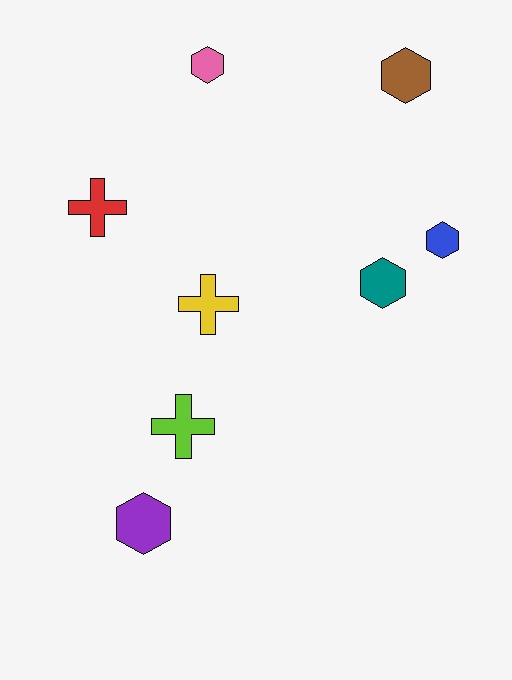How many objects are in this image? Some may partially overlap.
There are 8 objects.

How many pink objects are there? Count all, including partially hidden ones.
There is 1 pink object.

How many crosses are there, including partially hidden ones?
There are 3 crosses.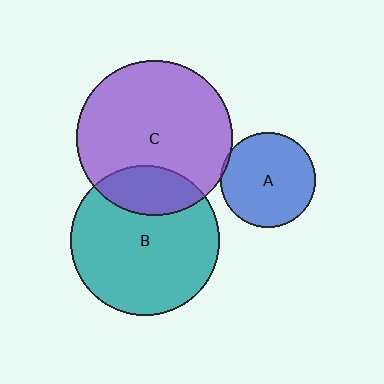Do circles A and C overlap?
Yes.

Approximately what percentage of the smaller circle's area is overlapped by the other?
Approximately 5%.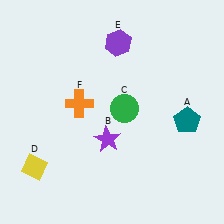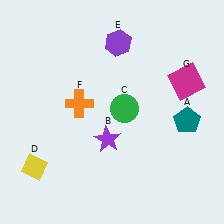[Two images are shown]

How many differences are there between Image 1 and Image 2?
There is 1 difference between the two images.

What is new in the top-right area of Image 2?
A magenta square (G) was added in the top-right area of Image 2.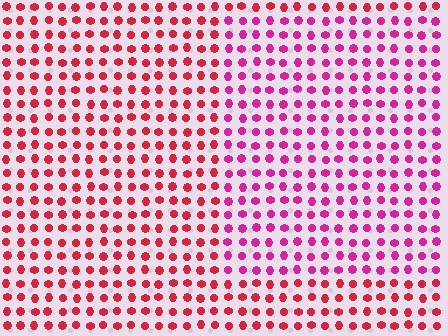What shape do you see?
I see a rectangle.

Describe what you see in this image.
The image is filled with small red elements in a uniform arrangement. A rectangle-shaped region is visible where the elements are tinted to a slightly different hue, forming a subtle color boundary.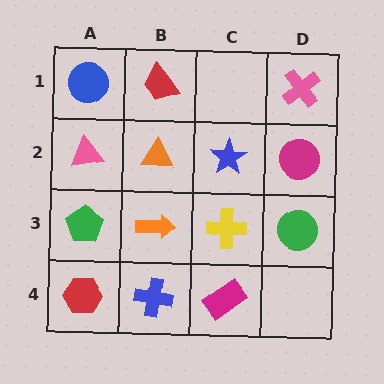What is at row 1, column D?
A pink cross.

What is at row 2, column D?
A magenta circle.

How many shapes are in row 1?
3 shapes.